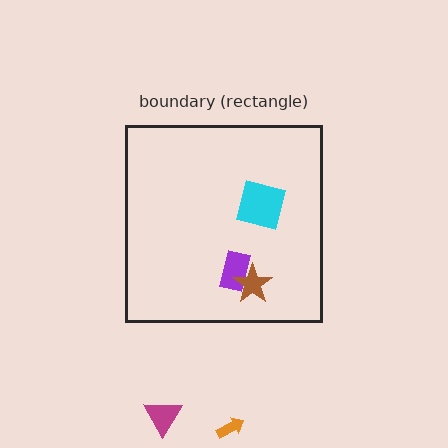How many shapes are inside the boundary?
3 inside, 2 outside.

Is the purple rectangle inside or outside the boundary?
Inside.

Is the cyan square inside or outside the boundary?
Inside.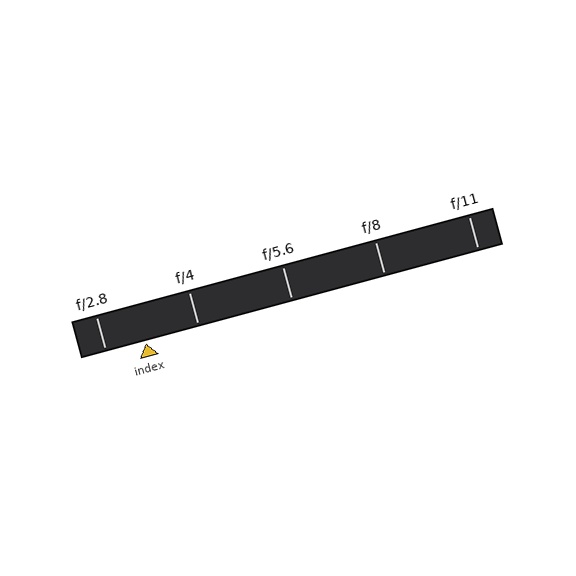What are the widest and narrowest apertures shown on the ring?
The widest aperture shown is f/2.8 and the narrowest is f/11.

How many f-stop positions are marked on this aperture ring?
There are 5 f-stop positions marked.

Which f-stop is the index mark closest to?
The index mark is closest to f/2.8.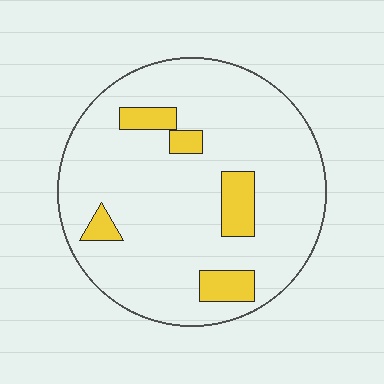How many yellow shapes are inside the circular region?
5.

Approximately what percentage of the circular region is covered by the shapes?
Approximately 10%.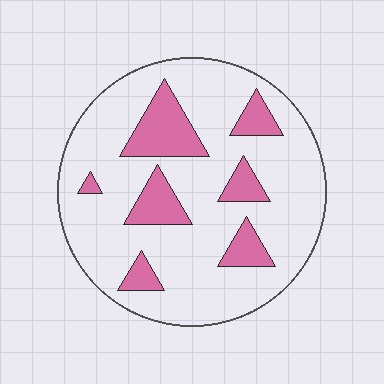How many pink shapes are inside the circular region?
7.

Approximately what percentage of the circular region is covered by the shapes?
Approximately 20%.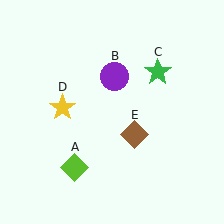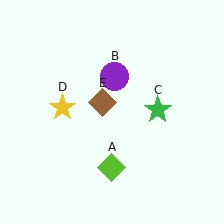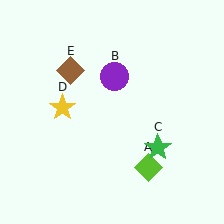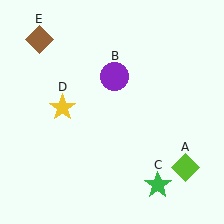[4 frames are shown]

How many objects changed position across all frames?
3 objects changed position: lime diamond (object A), green star (object C), brown diamond (object E).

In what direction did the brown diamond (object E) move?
The brown diamond (object E) moved up and to the left.